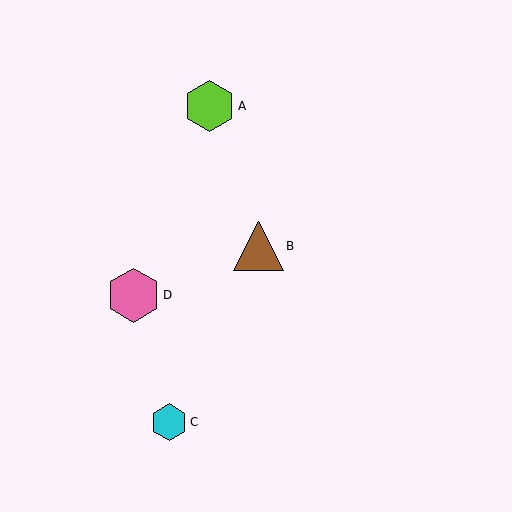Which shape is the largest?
The pink hexagon (labeled D) is the largest.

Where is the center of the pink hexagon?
The center of the pink hexagon is at (134, 295).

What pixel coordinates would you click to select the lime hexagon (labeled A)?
Click at (209, 106) to select the lime hexagon A.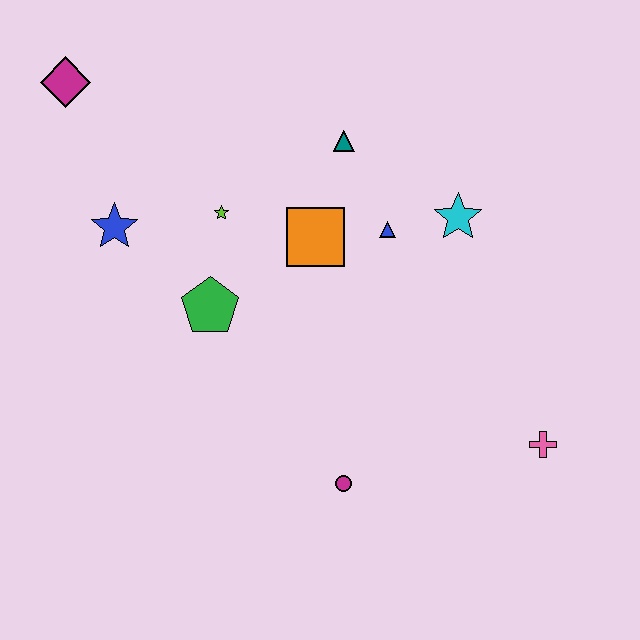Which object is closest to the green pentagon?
The lime star is closest to the green pentagon.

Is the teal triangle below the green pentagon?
No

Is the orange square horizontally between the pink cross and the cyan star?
No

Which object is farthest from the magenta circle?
The magenta diamond is farthest from the magenta circle.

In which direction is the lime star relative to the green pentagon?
The lime star is above the green pentagon.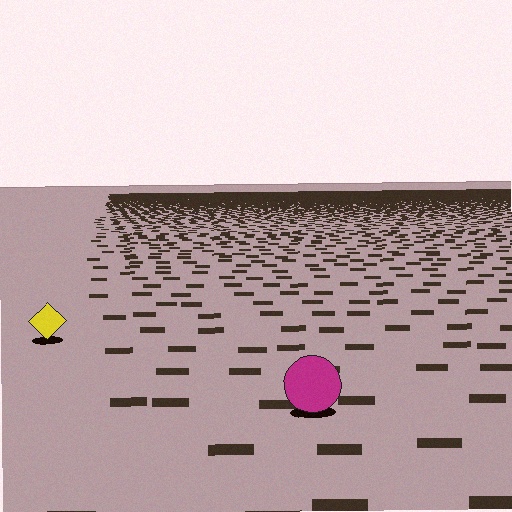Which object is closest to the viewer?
The magenta circle is closest. The texture marks near it are larger and more spread out.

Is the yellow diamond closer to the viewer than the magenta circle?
No. The magenta circle is closer — you can tell from the texture gradient: the ground texture is coarser near it.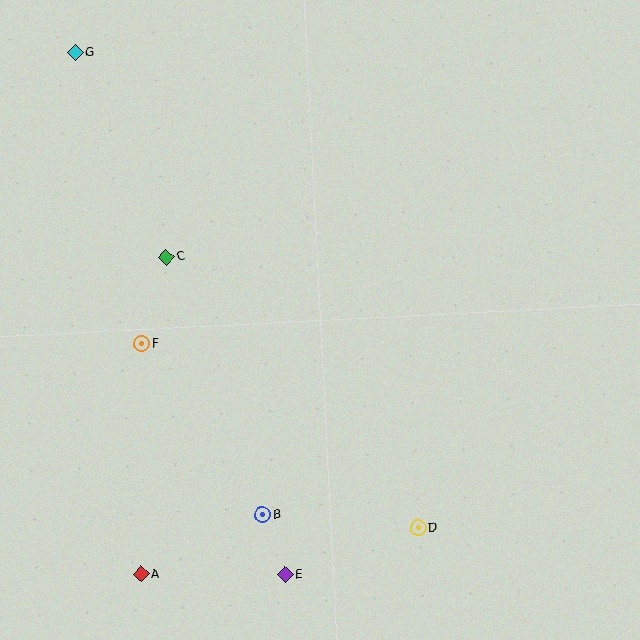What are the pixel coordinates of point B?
Point B is at (262, 515).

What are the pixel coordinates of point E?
Point E is at (285, 575).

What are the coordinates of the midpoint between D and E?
The midpoint between D and E is at (352, 551).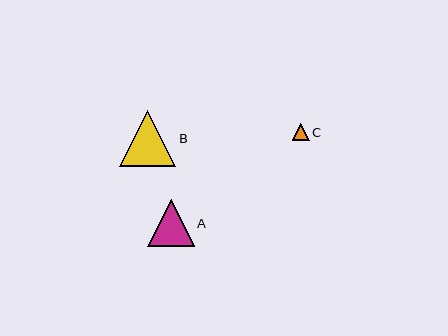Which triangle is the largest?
Triangle B is the largest with a size of approximately 56 pixels.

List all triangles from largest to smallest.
From largest to smallest: B, A, C.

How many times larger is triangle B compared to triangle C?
Triangle B is approximately 3.3 times the size of triangle C.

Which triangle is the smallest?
Triangle C is the smallest with a size of approximately 17 pixels.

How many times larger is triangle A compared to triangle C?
Triangle A is approximately 2.7 times the size of triangle C.